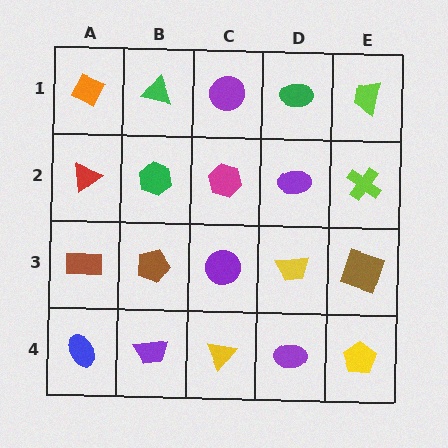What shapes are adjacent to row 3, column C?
A magenta hexagon (row 2, column C), a yellow triangle (row 4, column C), a brown pentagon (row 3, column B), a yellow trapezoid (row 3, column D).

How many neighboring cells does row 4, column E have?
2.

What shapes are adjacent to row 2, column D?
A green ellipse (row 1, column D), a yellow trapezoid (row 3, column D), a magenta hexagon (row 2, column C), a lime cross (row 2, column E).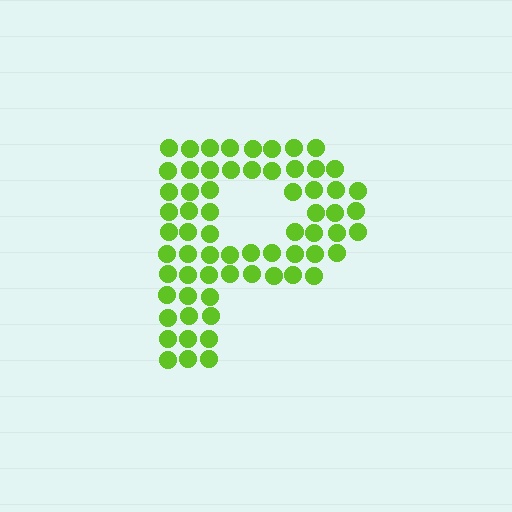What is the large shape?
The large shape is the letter P.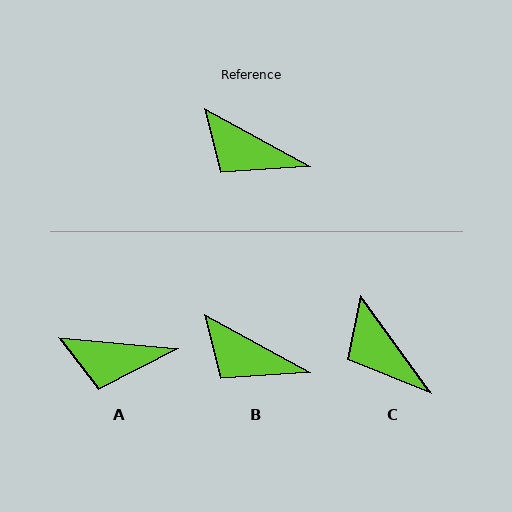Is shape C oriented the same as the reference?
No, it is off by about 26 degrees.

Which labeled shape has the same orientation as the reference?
B.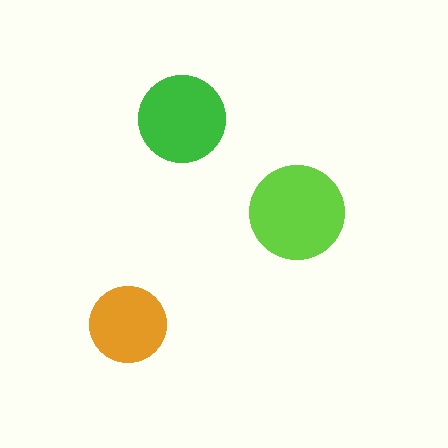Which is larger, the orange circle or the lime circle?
The lime one.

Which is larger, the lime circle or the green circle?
The lime one.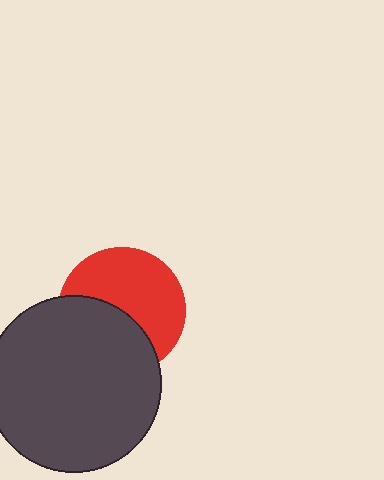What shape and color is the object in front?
The object in front is a dark gray circle.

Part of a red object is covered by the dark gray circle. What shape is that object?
It is a circle.